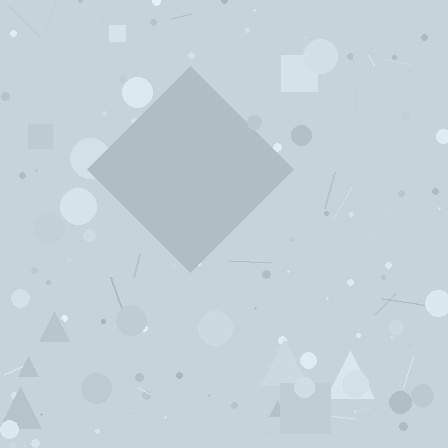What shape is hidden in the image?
A diamond is hidden in the image.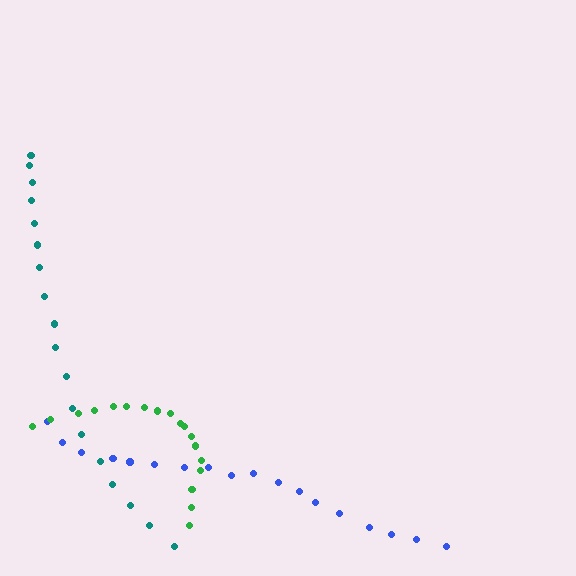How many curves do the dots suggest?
There are 3 distinct paths.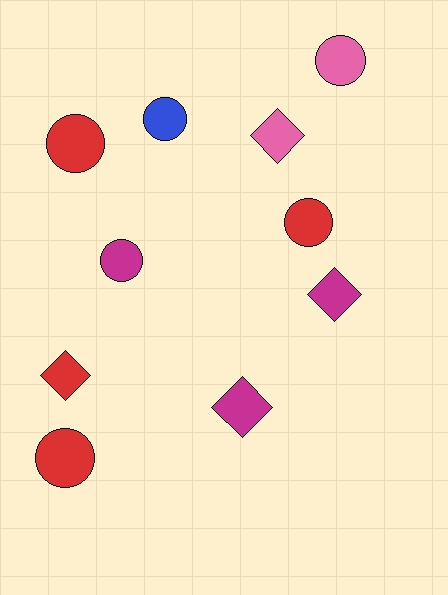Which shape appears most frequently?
Circle, with 6 objects.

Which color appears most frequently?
Red, with 4 objects.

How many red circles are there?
There are 3 red circles.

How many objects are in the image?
There are 10 objects.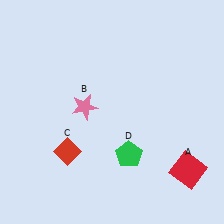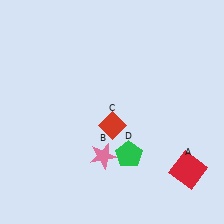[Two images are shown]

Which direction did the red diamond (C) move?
The red diamond (C) moved right.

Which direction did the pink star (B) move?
The pink star (B) moved down.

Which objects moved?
The objects that moved are: the pink star (B), the red diamond (C).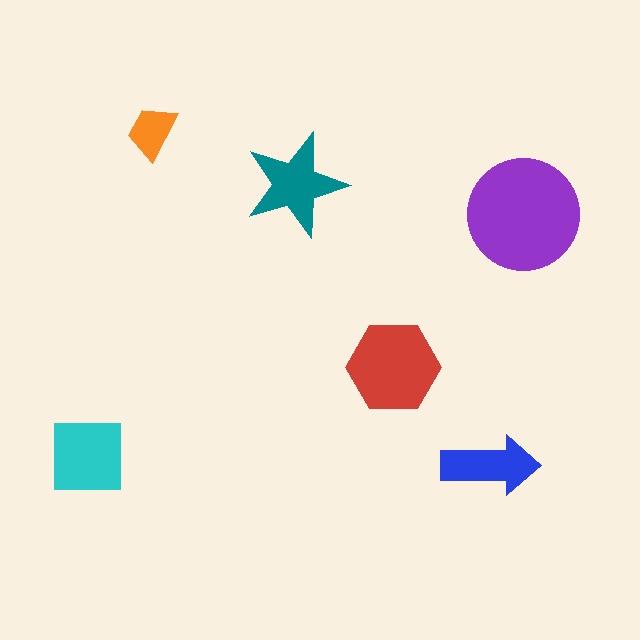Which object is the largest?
The purple circle.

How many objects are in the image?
There are 6 objects in the image.